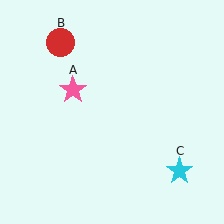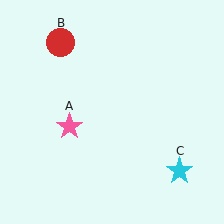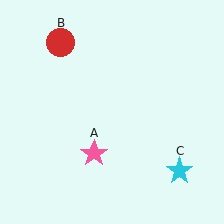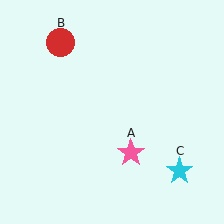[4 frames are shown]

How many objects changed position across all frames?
1 object changed position: pink star (object A).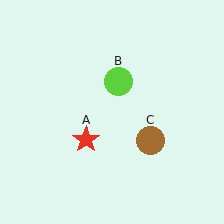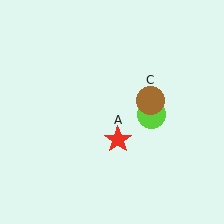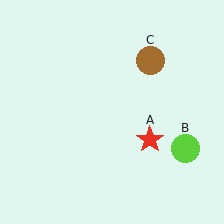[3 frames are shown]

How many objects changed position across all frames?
3 objects changed position: red star (object A), lime circle (object B), brown circle (object C).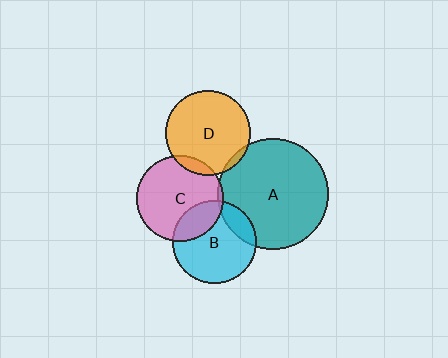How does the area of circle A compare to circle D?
Approximately 1.7 times.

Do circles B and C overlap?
Yes.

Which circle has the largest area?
Circle A (teal).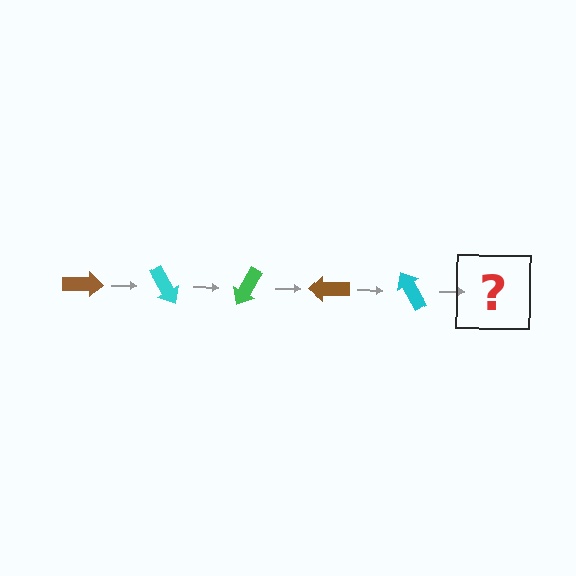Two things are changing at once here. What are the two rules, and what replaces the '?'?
The two rules are that it rotates 60 degrees each step and the color cycles through brown, cyan, and green. The '?' should be a green arrow, rotated 300 degrees from the start.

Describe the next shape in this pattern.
It should be a green arrow, rotated 300 degrees from the start.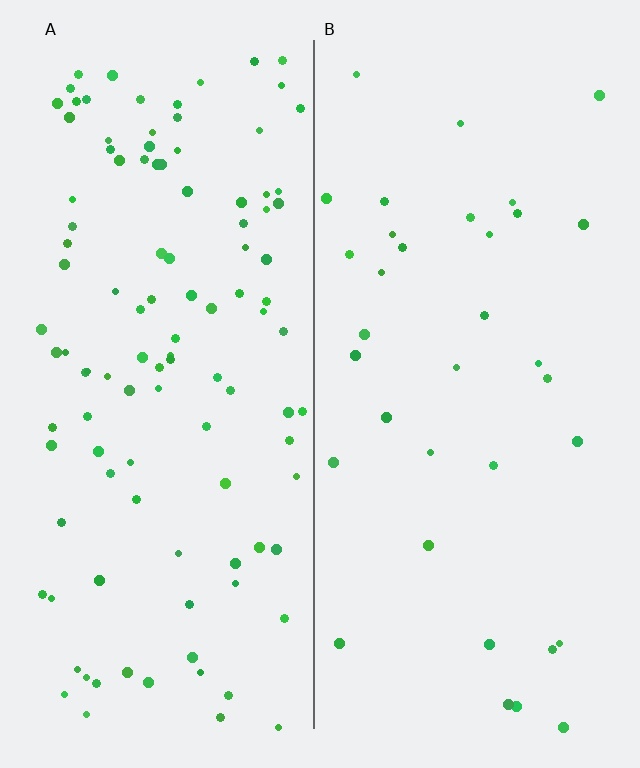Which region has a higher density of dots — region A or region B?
A (the left).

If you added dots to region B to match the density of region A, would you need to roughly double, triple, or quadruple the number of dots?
Approximately triple.